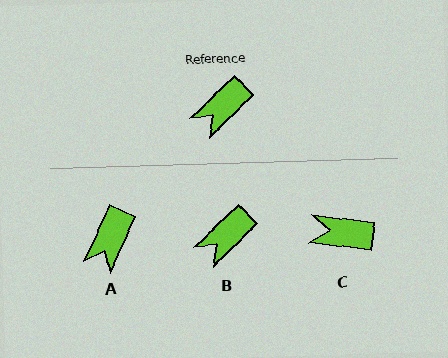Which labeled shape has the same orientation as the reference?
B.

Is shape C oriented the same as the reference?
No, it is off by about 51 degrees.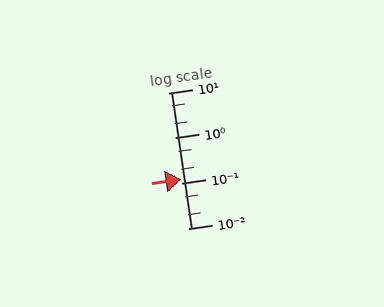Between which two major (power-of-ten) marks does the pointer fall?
The pointer is between 0.1 and 1.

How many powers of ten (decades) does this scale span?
The scale spans 3 decades, from 0.01 to 10.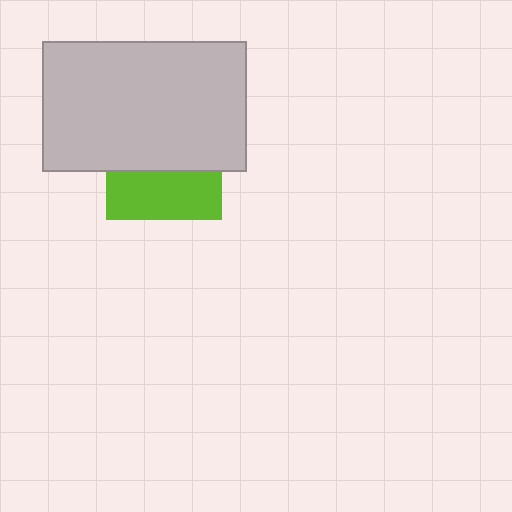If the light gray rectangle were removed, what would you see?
You would see the complete lime square.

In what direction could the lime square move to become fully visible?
The lime square could move down. That would shift it out from behind the light gray rectangle entirely.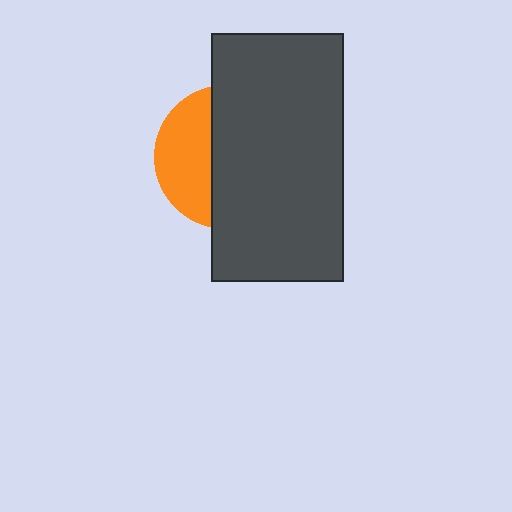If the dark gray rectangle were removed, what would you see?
You would see the complete orange circle.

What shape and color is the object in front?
The object in front is a dark gray rectangle.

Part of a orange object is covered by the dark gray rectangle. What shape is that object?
It is a circle.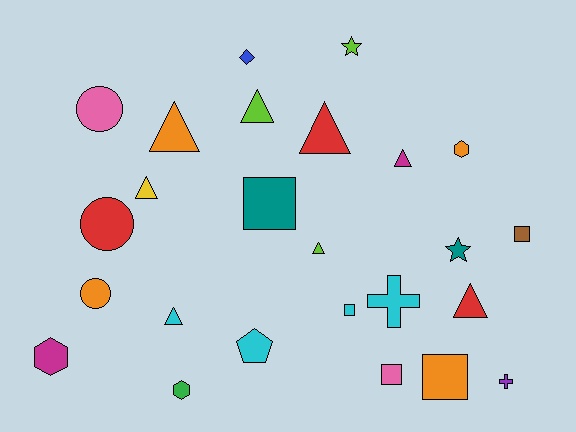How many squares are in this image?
There are 5 squares.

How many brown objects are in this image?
There is 1 brown object.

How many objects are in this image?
There are 25 objects.